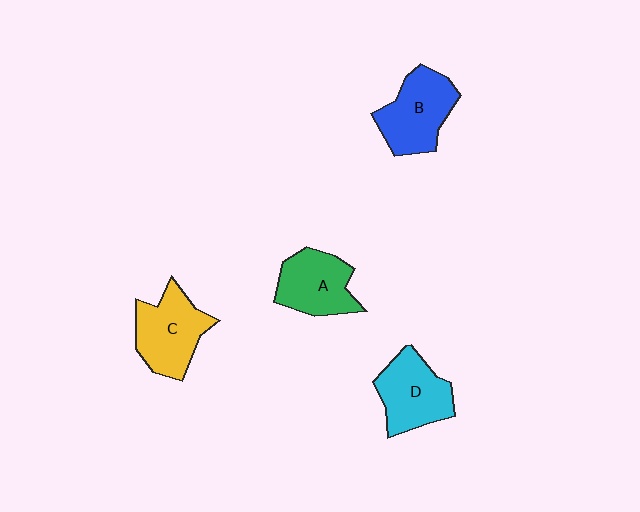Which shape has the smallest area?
Shape A (green).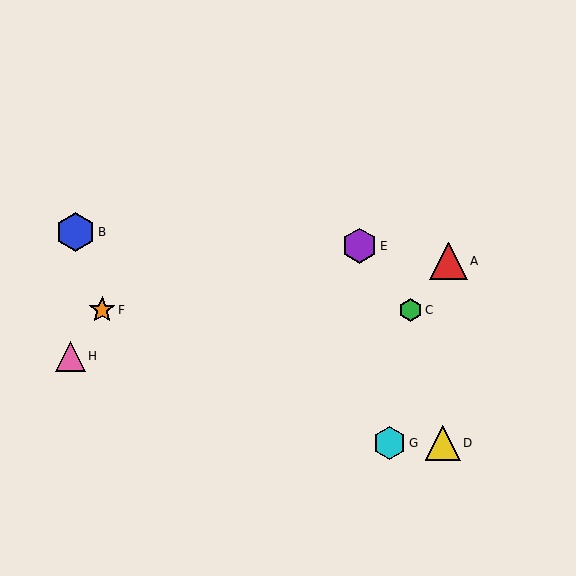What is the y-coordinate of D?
Object D is at y≈443.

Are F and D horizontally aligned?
No, F is at y≈310 and D is at y≈443.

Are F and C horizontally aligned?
Yes, both are at y≈310.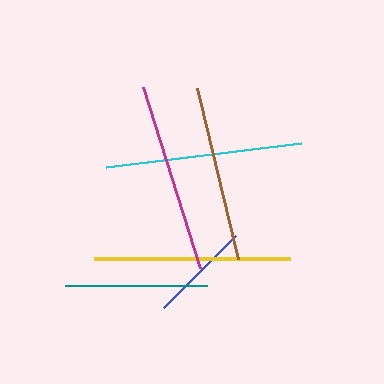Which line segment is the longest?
The cyan line is the longest at approximately 197 pixels.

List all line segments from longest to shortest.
From longest to shortest: cyan, yellow, magenta, brown, teal, blue.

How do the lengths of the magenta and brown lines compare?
The magenta and brown lines are approximately the same length.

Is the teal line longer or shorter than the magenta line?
The magenta line is longer than the teal line.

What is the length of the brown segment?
The brown segment is approximately 177 pixels long.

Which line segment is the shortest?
The blue line is the shortest at approximately 102 pixels.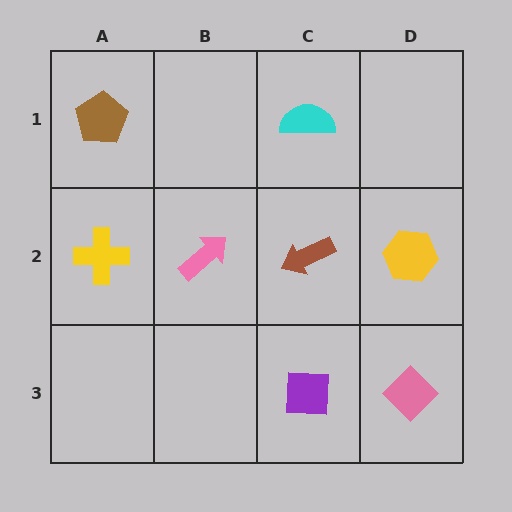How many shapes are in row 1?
2 shapes.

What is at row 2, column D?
A yellow hexagon.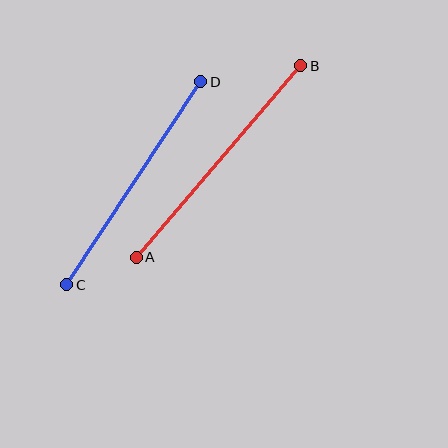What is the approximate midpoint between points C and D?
The midpoint is at approximately (134, 183) pixels.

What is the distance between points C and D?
The distance is approximately 243 pixels.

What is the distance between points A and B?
The distance is approximately 253 pixels.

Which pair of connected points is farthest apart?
Points A and B are farthest apart.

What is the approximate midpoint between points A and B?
The midpoint is at approximately (218, 162) pixels.